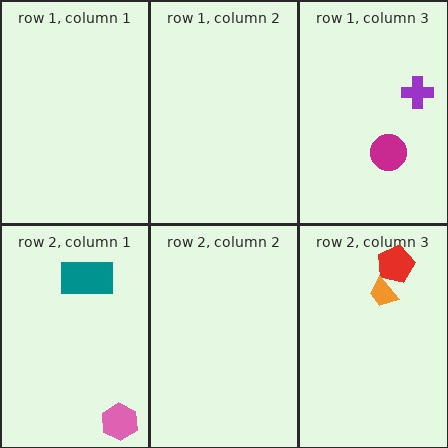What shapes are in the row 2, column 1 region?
The pink hexagon, the teal rectangle.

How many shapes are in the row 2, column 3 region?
2.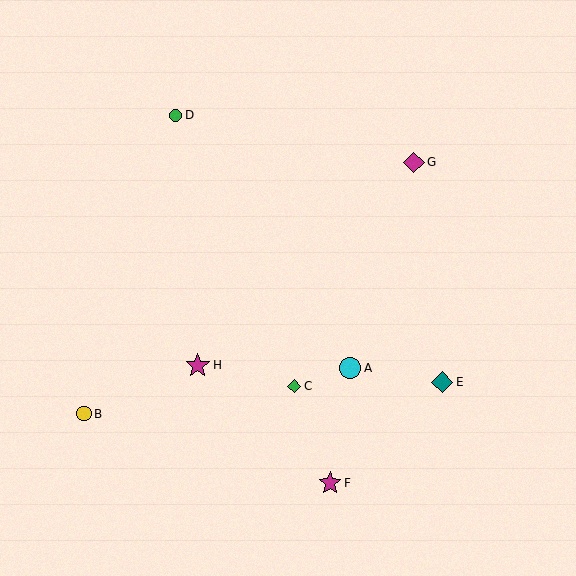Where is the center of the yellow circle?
The center of the yellow circle is at (84, 414).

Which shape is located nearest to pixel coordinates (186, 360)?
The magenta star (labeled H) at (198, 365) is nearest to that location.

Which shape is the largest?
The magenta star (labeled H) is the largest.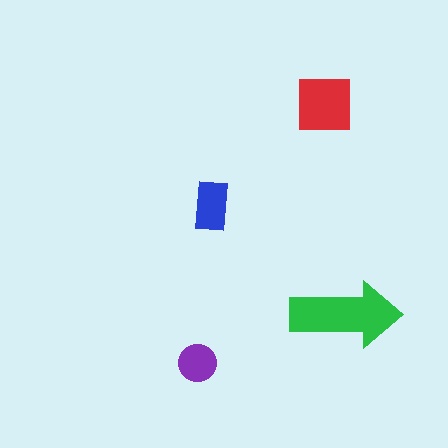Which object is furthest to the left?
The purple circle is leftmost.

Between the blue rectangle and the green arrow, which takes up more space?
The green arrow.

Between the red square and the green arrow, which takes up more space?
The green arrow.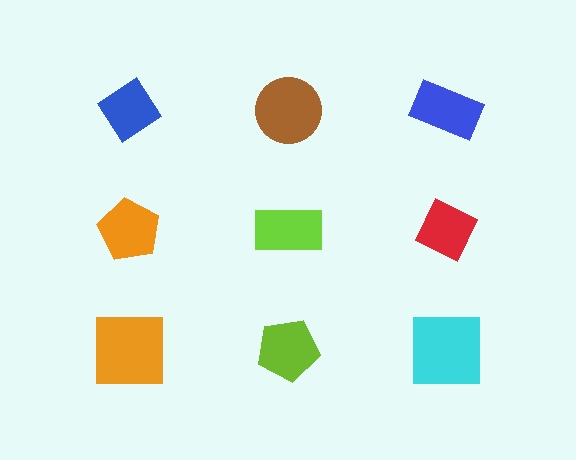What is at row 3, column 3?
A cyan square.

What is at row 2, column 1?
An orange pentagon.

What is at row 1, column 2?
A brown circle.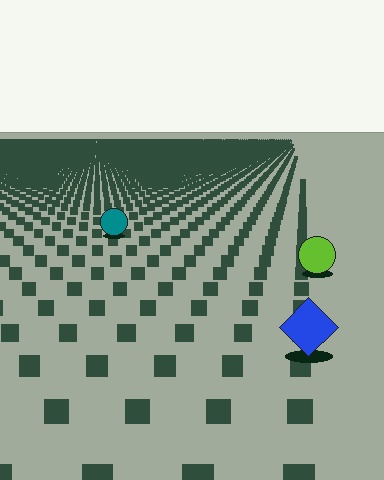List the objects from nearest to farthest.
From nearest to farthest: the blue diamond, the lime circle, the teal circle.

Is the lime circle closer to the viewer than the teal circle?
Yes. The lime circle is closer — you can tell from the texture gradient: the ground texture is coarser near it.